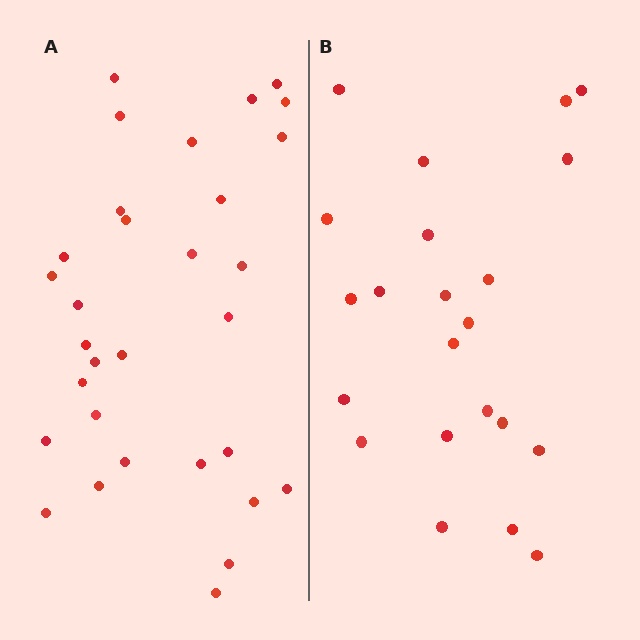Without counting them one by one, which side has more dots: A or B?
Region A (the left region) has more dots.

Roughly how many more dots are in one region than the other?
Region A has roughly 8 or so more dots than region B.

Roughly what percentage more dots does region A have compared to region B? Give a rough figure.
About 40% more.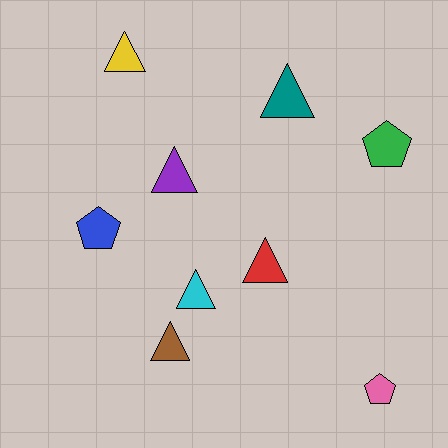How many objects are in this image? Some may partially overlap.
There are 9 objects.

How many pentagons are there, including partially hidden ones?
There are 3 pentagons.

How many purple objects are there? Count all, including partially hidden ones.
There is 1 purple object.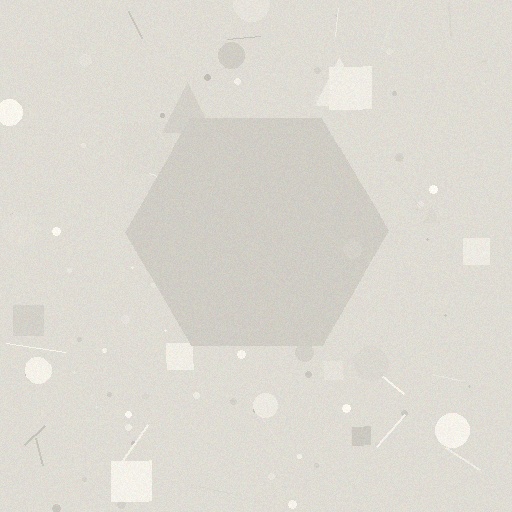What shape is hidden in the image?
A hexagon is hidden in the image.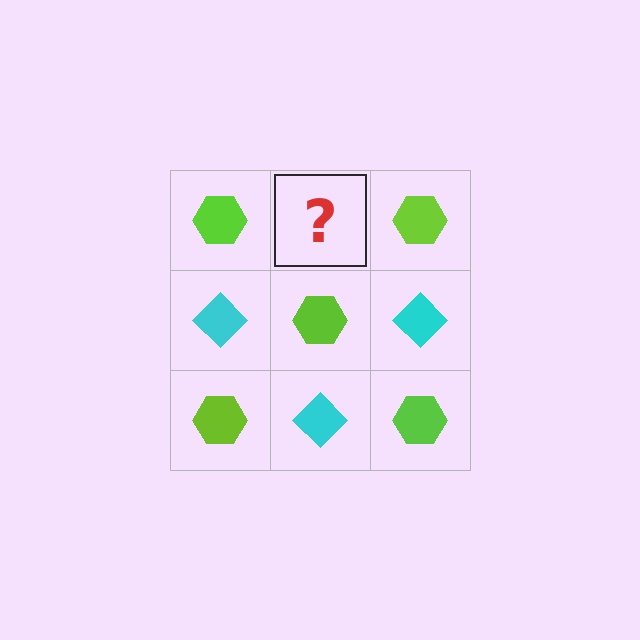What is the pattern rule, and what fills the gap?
The rule is that it alternates lime hexagon and cyan diamond in a checkerboard pattern. The gap should be filled with a cyan diamond.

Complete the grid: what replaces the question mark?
The question mark should be replaced with a cyan diamond.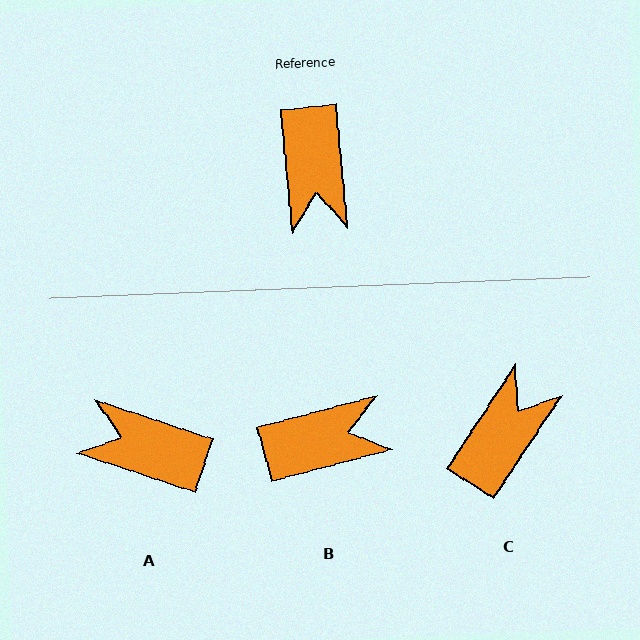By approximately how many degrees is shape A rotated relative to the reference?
Approximately 114 degrees clockwise.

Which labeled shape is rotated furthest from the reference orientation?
C, about 141 degrees away.